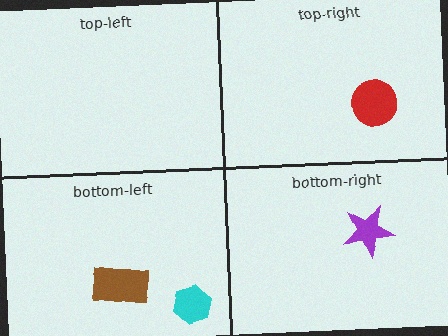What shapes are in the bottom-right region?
The purple star.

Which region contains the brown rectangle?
The bottom-left region.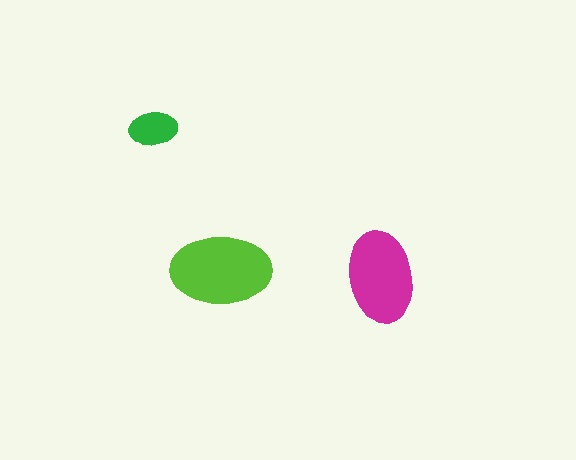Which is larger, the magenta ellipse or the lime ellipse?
The lime one.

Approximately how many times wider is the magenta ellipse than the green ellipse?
About 2 times wider.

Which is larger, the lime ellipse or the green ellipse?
The lime one.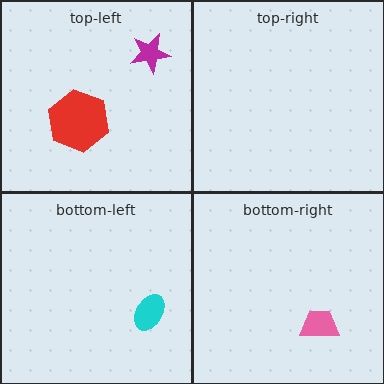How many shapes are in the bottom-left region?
1.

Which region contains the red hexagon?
The top-left region.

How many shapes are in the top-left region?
2.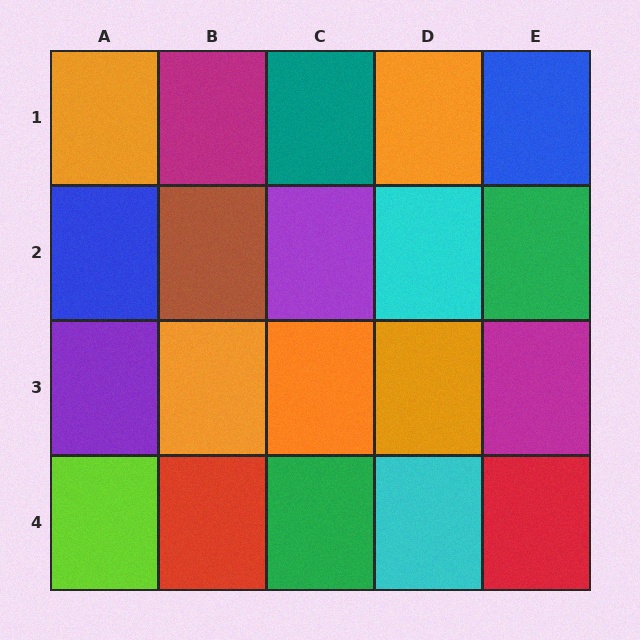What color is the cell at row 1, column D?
Orange.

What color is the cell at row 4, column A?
Lime.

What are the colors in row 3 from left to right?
Purple, orange, orange, orange, magenta.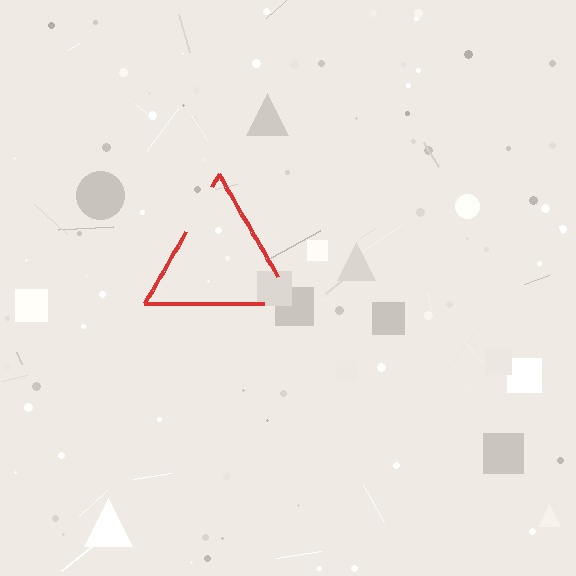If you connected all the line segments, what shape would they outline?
They would outline a triangle.